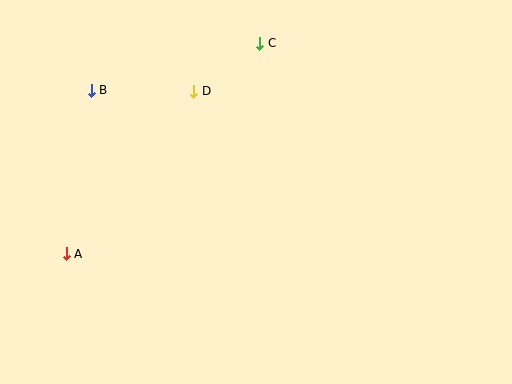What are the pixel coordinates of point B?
Point B is at (91, 90).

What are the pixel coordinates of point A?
Point A is at (66, 254).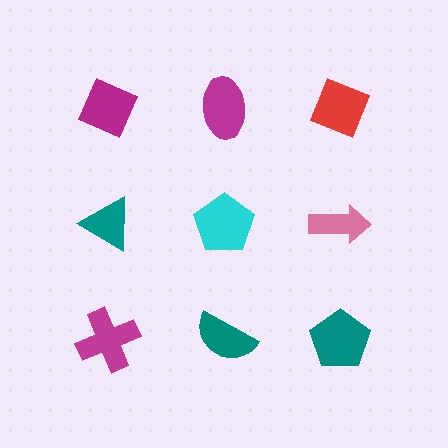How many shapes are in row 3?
3 shapes.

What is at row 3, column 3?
A teal pentagon.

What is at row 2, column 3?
A pink arrow.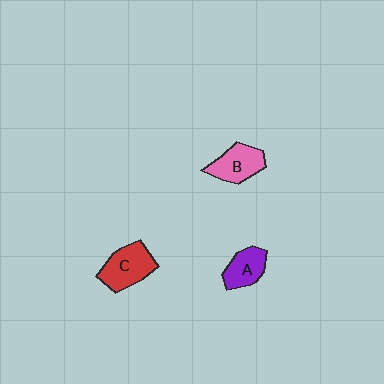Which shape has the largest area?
Shape C (red).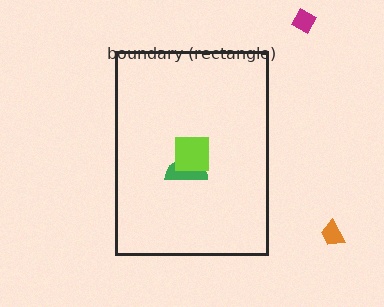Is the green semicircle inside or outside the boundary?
Inside.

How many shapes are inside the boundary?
2 inside, 2 outside.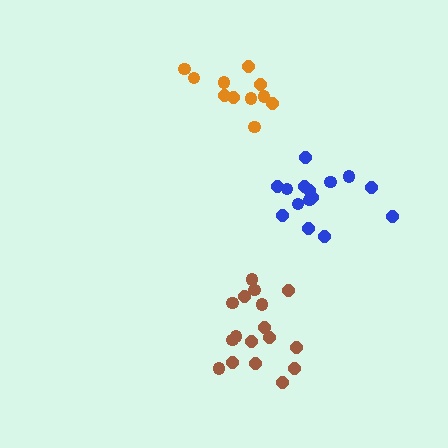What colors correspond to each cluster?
The clusters are colored: orange, brown, blue.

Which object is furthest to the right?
The blue cluster is rightmost.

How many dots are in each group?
Group 1: 11 dots, Group 2: 17 dots, Group 3: 15 dots (43 total).